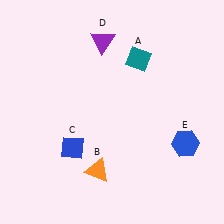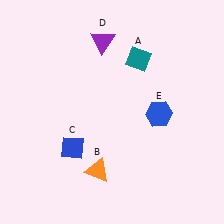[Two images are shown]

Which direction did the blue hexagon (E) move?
The blue hexagon (E) moved up.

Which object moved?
The blue hexagon (E) moved up.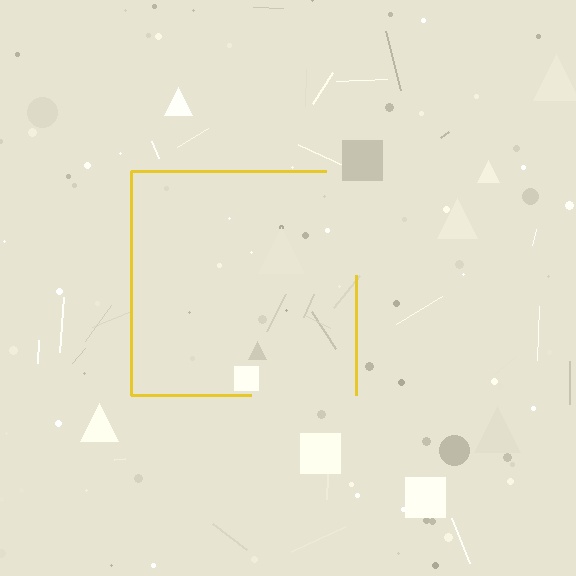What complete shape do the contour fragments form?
The contour fragments form a square.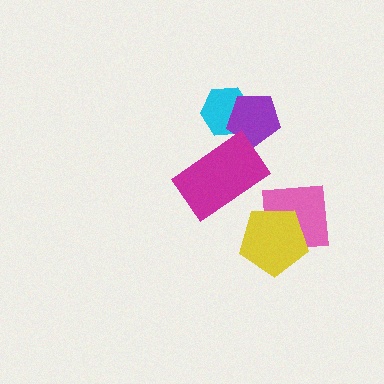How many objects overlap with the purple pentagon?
1 object overlaps with the purple pentagon.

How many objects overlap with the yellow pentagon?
1 object overlaps with the yellow pentagon.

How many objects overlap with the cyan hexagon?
1 object overlaps with the cyan hexagon.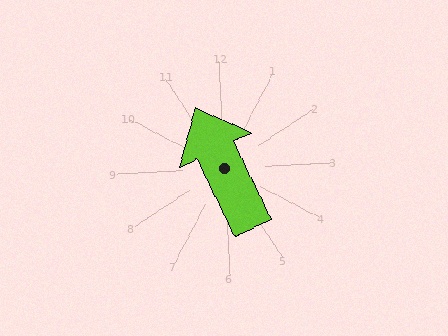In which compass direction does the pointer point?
Northwest.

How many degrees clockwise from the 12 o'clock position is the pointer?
Approximately 337 degrees.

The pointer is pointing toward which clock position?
Roughly 11 o'clock.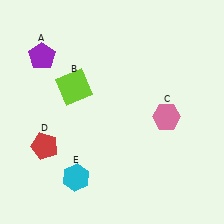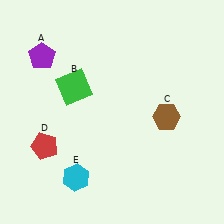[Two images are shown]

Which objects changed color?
B changed from lime to green. C changed from pink to brown.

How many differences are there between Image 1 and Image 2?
There are 2 differences between the two images.